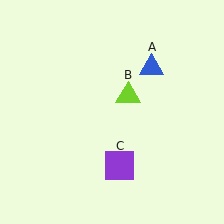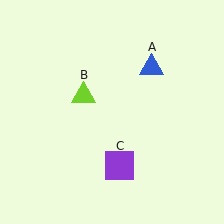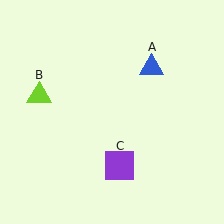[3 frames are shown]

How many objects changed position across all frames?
1 object changed position: lime triangle (object B).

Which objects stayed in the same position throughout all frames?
Blue triangle (object A) and purple square (object C) remained stationary.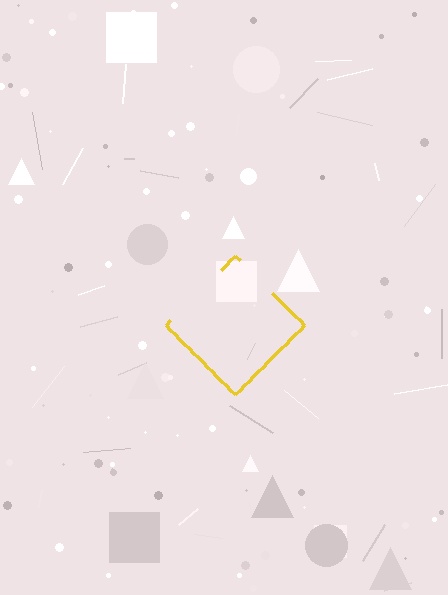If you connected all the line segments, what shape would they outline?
They would outline a diamond.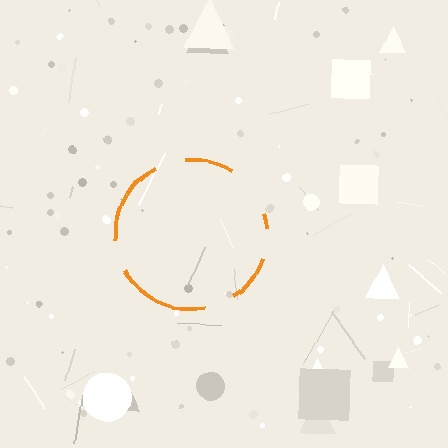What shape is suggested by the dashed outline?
The dashed outline suggests a circle.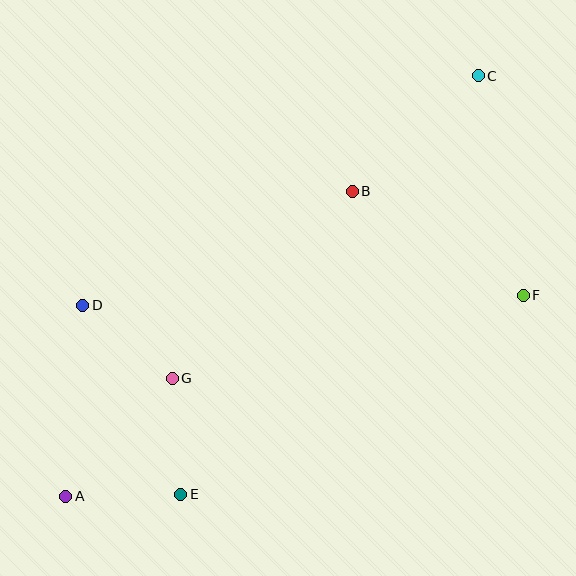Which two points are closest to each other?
Points A and E are closest to each other.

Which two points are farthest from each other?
Points A and C are farthest from each other.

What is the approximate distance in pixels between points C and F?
The distance between C and F is approximately 224 pixels.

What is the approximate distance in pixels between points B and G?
The distance between B and G is approximately 259 pixels.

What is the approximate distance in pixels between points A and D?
The distance between A and D is approximately 192 pixels.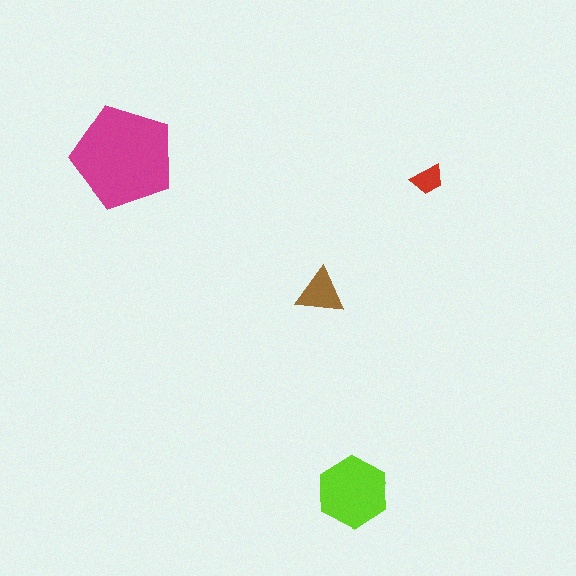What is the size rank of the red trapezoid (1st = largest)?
4th.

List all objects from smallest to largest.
The red trapezoid, the brown triangle, the lime hexagon, the magenta pentagon.